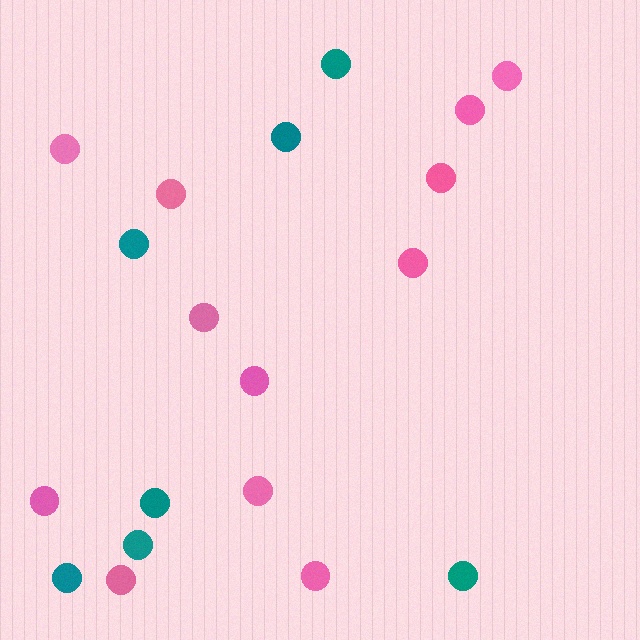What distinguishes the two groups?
There are 2 groups: one group of teal circles (7) and one group of pink circles (12).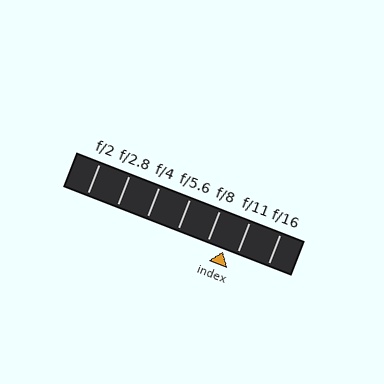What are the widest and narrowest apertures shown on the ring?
The widest aperture shown is f/2 and the narrowest is f/16.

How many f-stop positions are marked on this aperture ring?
There are 7 f-stop positions marked.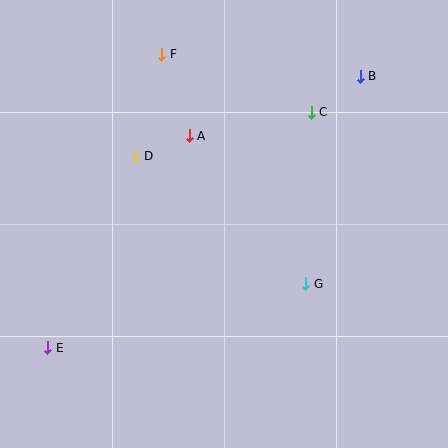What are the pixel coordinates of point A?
Point A is at (189, 136).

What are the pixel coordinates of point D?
Point D is at (136, 156).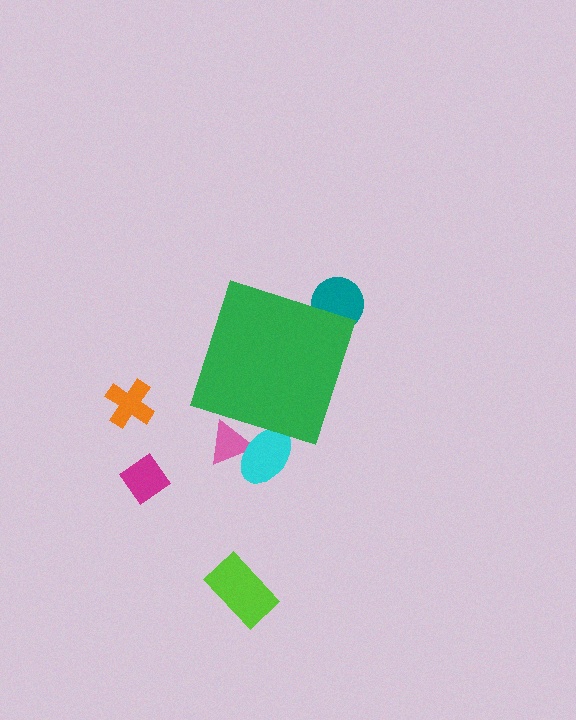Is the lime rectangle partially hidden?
No, the lime rectangle is fully visible.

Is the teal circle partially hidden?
Yes, the teal circle is partially hidden behind the green diamond.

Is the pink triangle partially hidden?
Yes, the pink triangle is partially hidden behind the green diamond.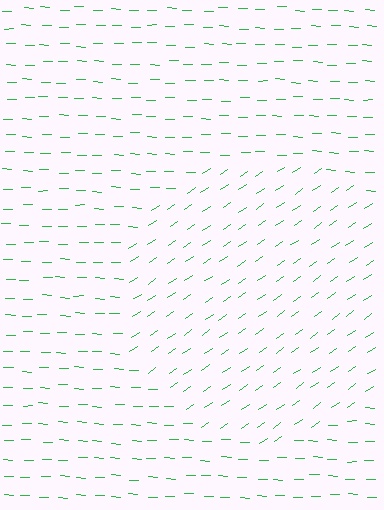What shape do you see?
I see a circle.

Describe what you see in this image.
The image is filled with small green line segments. A circle region in the image has lines oriented differently from the surrounding lines, creating a visible texture boundary.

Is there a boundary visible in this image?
Yes, there is a texture boundary formed by a change in line orientation.